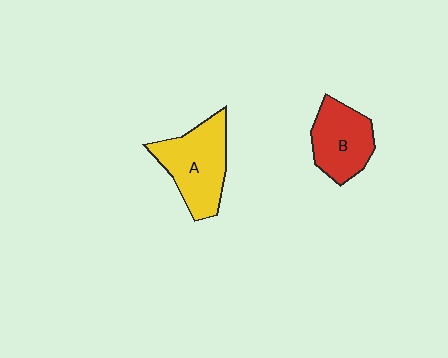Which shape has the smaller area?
Shape B (red).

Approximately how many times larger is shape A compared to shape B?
Approximately 1.3 times.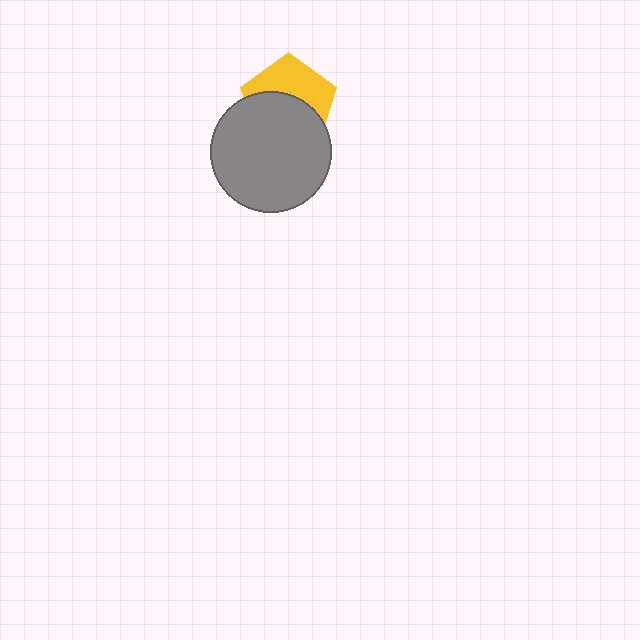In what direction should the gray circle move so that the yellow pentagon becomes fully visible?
The gray circle should move down. That is the shortest direction to clear the overlap and leave the yellow pentagon fully visible.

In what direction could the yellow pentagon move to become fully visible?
The yellow pentagon could move up. That would shift it out from behind the gray circle entirely.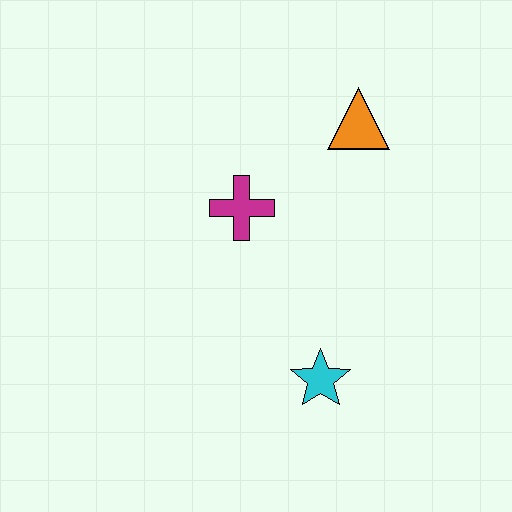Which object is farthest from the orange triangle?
The cyan star is farthest from the orange triangle.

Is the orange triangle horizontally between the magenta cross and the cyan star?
No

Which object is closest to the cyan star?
The magenta cross is closest to the cyan star.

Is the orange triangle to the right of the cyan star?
Yes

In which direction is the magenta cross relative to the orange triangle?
The magenta cross is to the left of the orange triangle.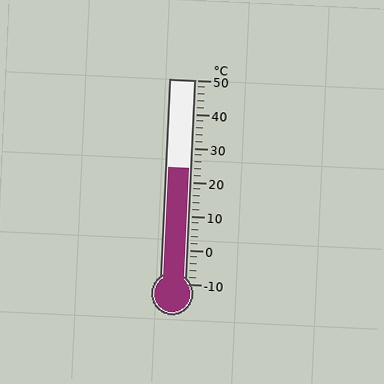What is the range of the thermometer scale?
The thermometer scale ranges from -10°C to 50°C.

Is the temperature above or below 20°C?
The temperature is above 20°C.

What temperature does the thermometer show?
The thermometer shows approximately 24°C.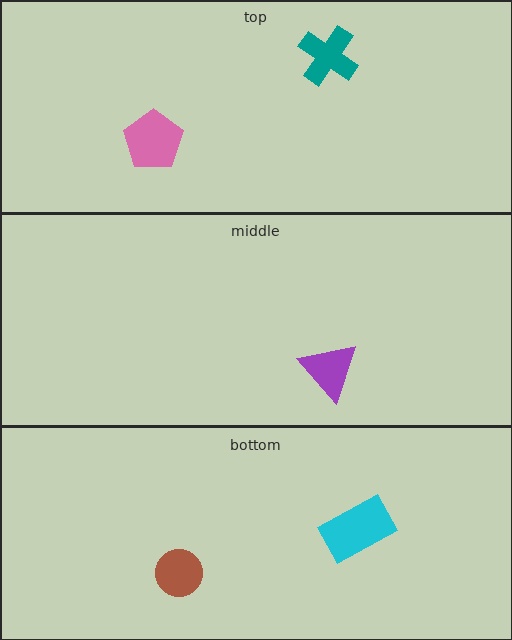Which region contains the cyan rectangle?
The bottom region.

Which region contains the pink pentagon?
The top region.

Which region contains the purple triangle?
The middle region.